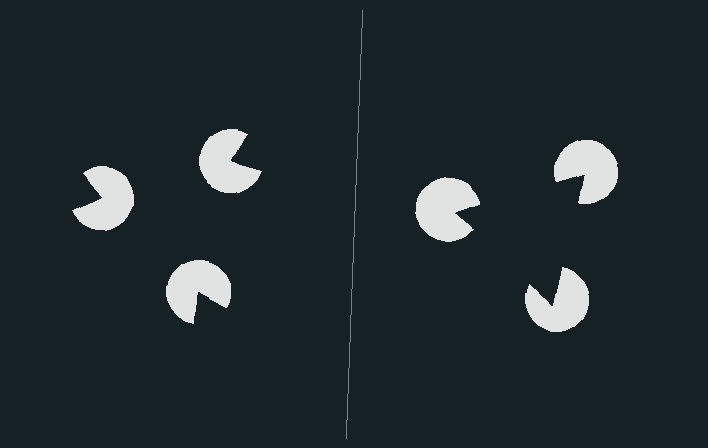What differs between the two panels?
The pac-man discs are positioned identically on both sides; only the wedge orientations differ. On the right they align to a triangle; on the left they are misaligned.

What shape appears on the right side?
An illusory triangle.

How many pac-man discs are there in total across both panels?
6 — 3 on each side.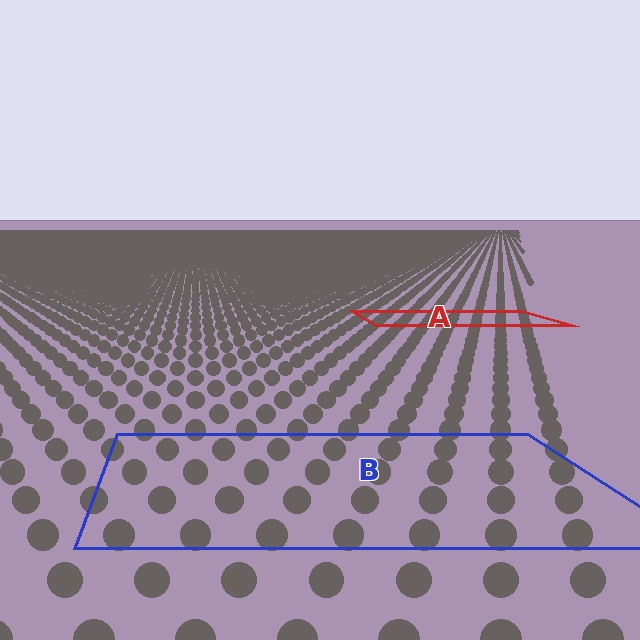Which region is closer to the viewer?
Region B is closer. The texture elements there are larger and more spread out.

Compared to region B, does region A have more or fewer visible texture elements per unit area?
Region A has more texture elements per unit area — they are packed more densely because it is farther away.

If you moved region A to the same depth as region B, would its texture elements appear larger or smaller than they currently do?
They would appear larger. At a closer depth, the same texture elements are projected at a bigger on-screen size.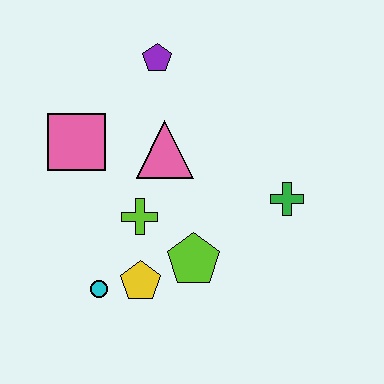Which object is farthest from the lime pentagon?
The purple pentagon is farthest from the lime pentagon.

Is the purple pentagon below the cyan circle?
No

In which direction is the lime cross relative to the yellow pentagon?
The lime cross is above the yellow pentagon.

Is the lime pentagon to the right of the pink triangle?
Yes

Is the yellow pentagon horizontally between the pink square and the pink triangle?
Yes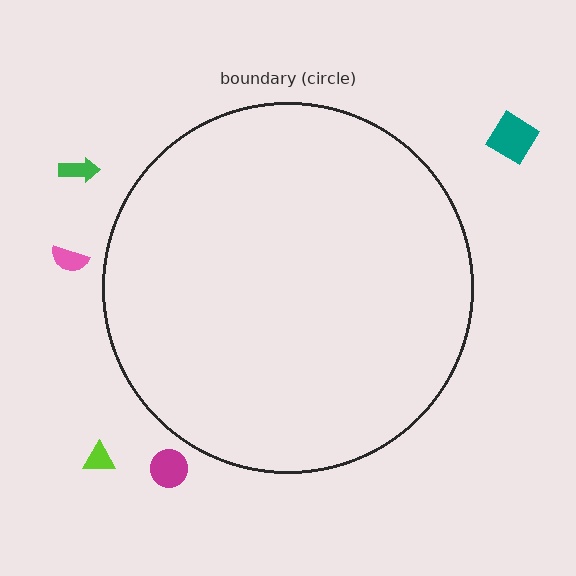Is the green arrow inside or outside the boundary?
Outside.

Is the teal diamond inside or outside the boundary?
Outside.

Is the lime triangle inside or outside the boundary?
Outside.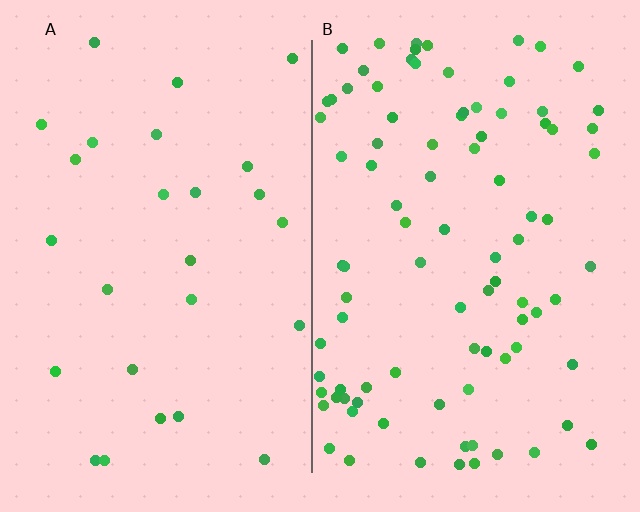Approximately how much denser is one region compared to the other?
Approximately 3.4× — region B over region A.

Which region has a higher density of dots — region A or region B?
B (the right).